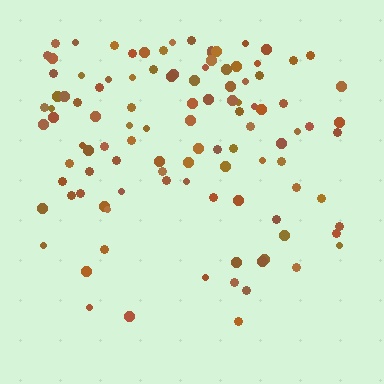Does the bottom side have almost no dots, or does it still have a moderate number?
Still a moderate number, just noticeably fewer than the top.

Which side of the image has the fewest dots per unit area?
The bottom.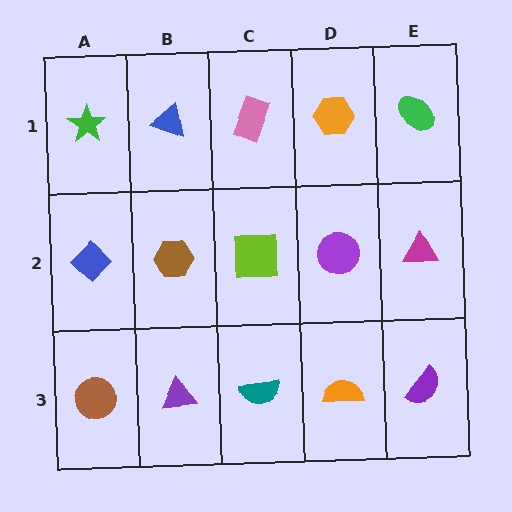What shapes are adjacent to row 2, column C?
A pink rectangle (row 1, column C), a teal semicircle (row 3, column C), a brown hexagon (row 2, column B), a purple circle (row 2, column D).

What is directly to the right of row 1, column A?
A blue triangle.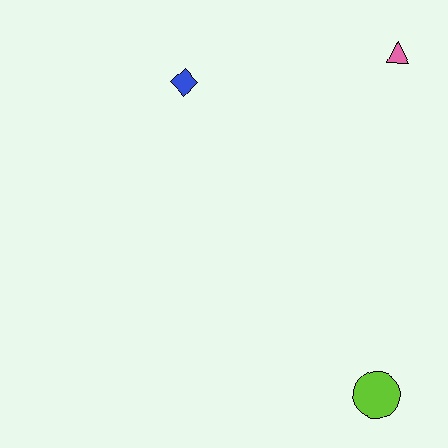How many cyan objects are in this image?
There are no cyan objects.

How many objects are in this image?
There are 3 objects.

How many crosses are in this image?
There are no crosses.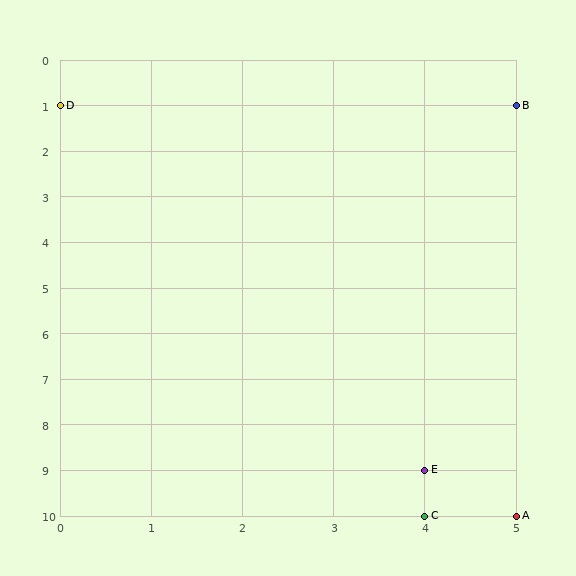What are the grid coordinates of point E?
Point E is at grid coordinates (4, 9).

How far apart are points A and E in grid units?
Points A and E are 1 column and 1 row apart (about 1.4 grid units diagonally).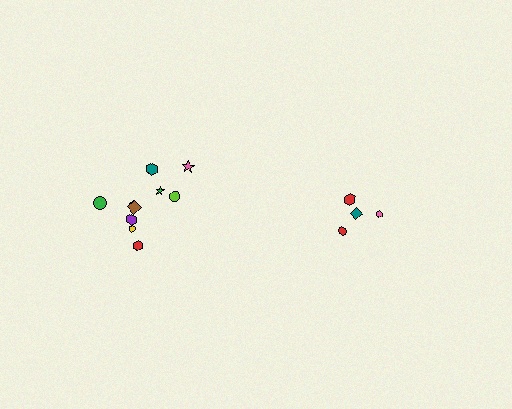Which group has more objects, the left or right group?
The left group.